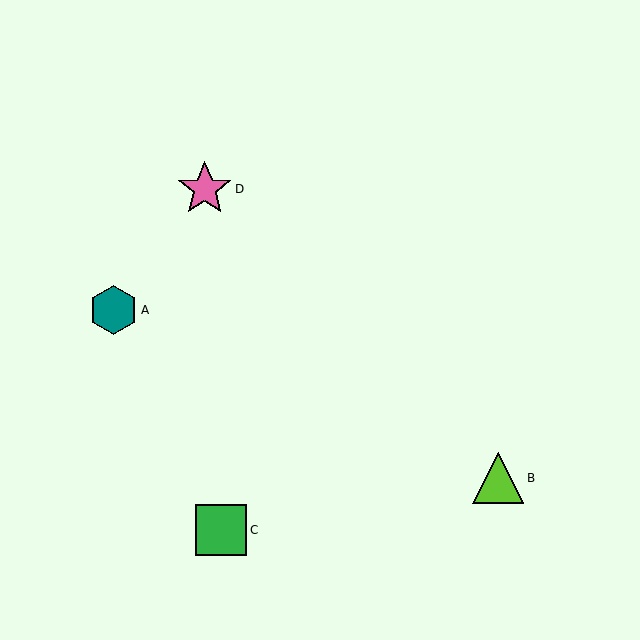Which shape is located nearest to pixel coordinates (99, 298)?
The teal hexagon (labeled A) at (113, 310) is nearest to that location.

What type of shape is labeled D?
Shape D is a pink star.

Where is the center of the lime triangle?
The center of the lime triangle is at (498, 478).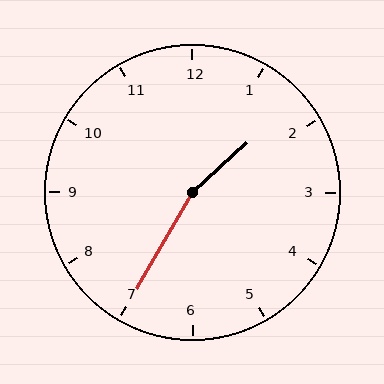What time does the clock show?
1:35.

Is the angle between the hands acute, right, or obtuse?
It is obtuse.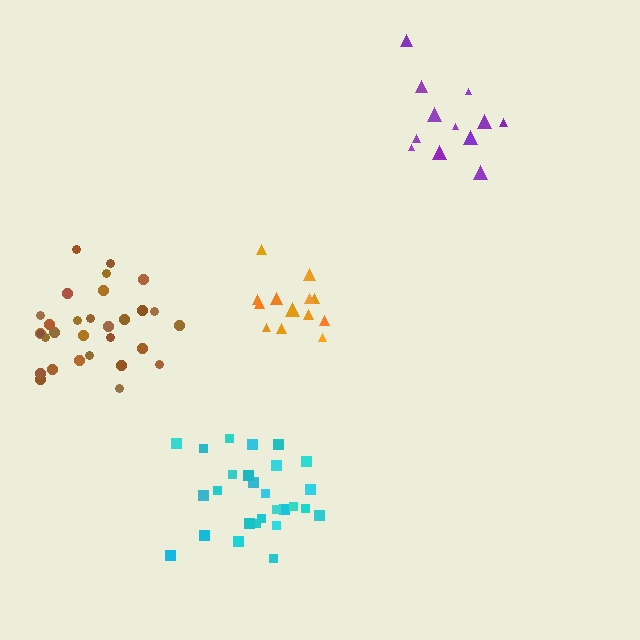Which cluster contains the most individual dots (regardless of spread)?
Brown (30).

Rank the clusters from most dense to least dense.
orange, cyan, brown, purple.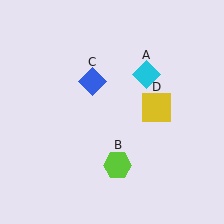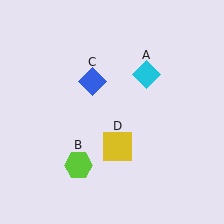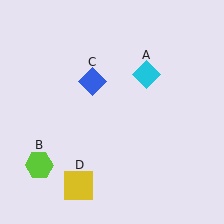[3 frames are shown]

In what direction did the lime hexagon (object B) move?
The lime hexagon (object B) moved left.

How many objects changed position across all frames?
2 objects changed position: lime hexagon (object B), yellow square (object D).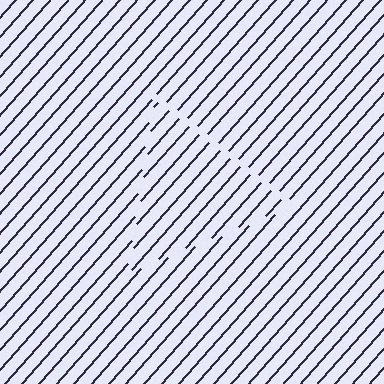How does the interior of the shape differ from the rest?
The interior of the shape contains the same grating, shifted by half a period — the contour is defined by the phase discontinuity where line-ends from the inner and outer gratings abut.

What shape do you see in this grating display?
An illusory triangle. The interior of the shape contains the same grating, shifted by half a period — the contour is defined by the phase discontinuity where line-ends from the inner and outer gratings abut.